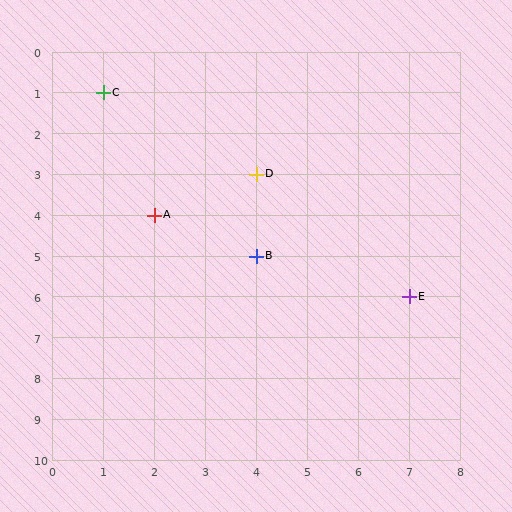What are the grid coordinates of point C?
Point C is at grid coordinates (1, 1).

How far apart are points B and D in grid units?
Points B and D are 2 rows apart.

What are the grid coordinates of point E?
Point E is at grid coordinates (7, 6).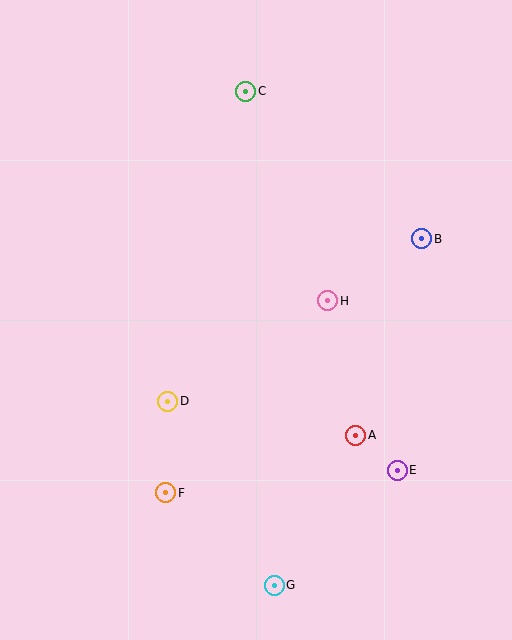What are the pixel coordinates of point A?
Point A is at (356, 435).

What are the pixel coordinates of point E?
Point E is at (397, 470).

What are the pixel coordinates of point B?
Point B is at (422, 239).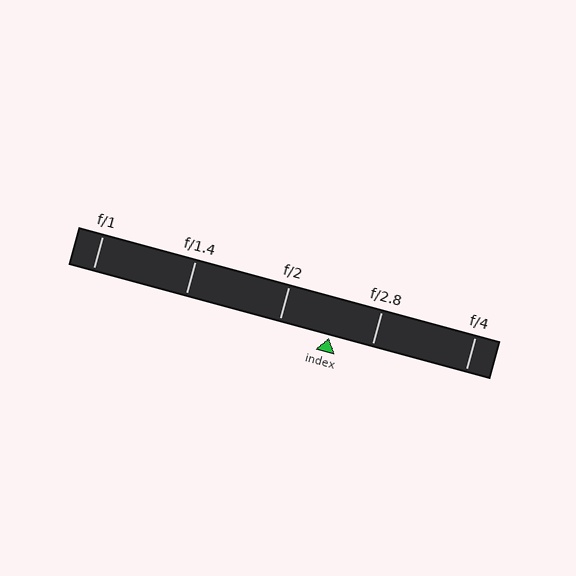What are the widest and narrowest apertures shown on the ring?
The widest aperture shown is f/1 and the narrowest is f/4.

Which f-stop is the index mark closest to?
The index mark is closest to f/2.8.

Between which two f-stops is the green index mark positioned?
The index mark is between f/2 and f/2.8.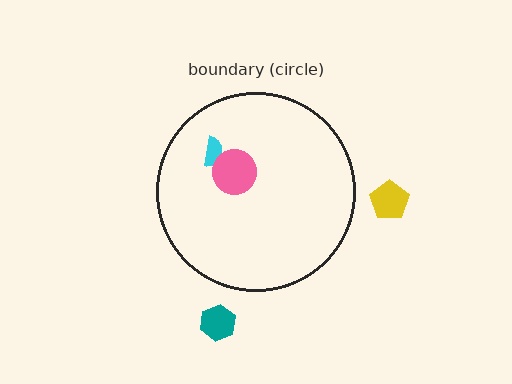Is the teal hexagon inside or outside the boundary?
Outside.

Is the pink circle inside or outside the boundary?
Inside.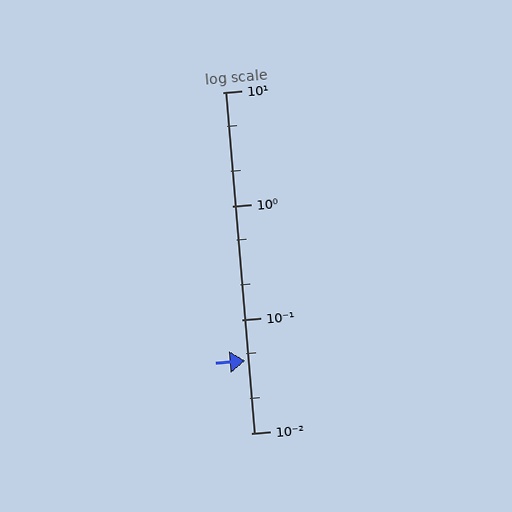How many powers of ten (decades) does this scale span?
The scale spans 3 decades, from 0.01 to 10.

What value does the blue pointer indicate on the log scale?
The pointer indicates approximately 0.043.